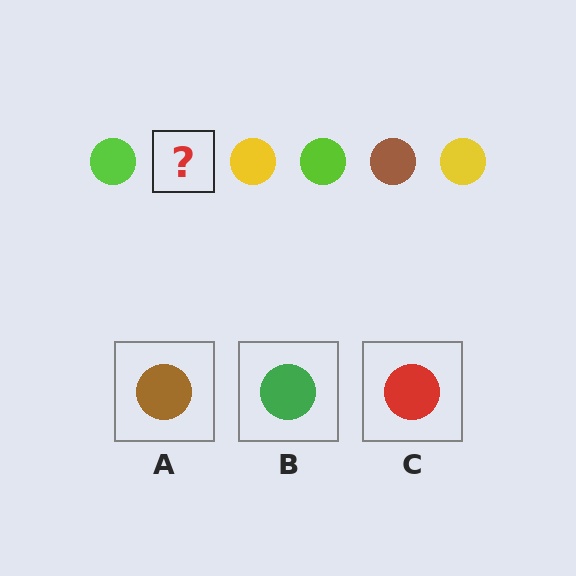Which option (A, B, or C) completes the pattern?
A.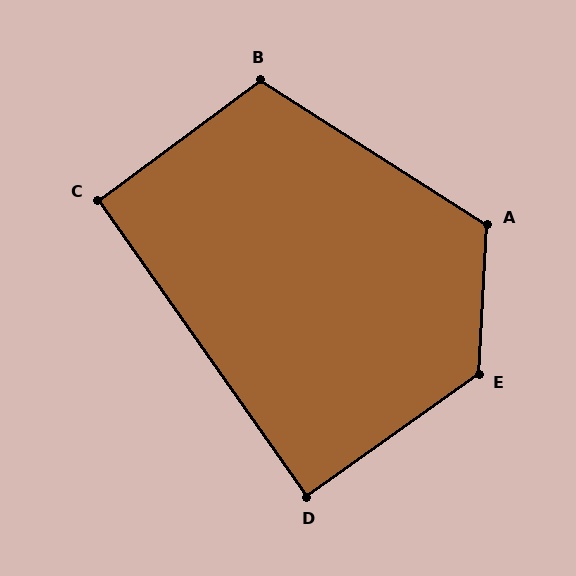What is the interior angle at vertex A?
Approximately 119 degrees (obtuse).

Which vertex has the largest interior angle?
E, at approximately 129 degrees.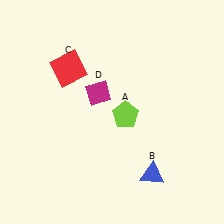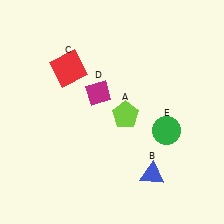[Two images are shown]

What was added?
A green circle (E) was added in Image 2.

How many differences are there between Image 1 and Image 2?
There is 1 difference between the two images.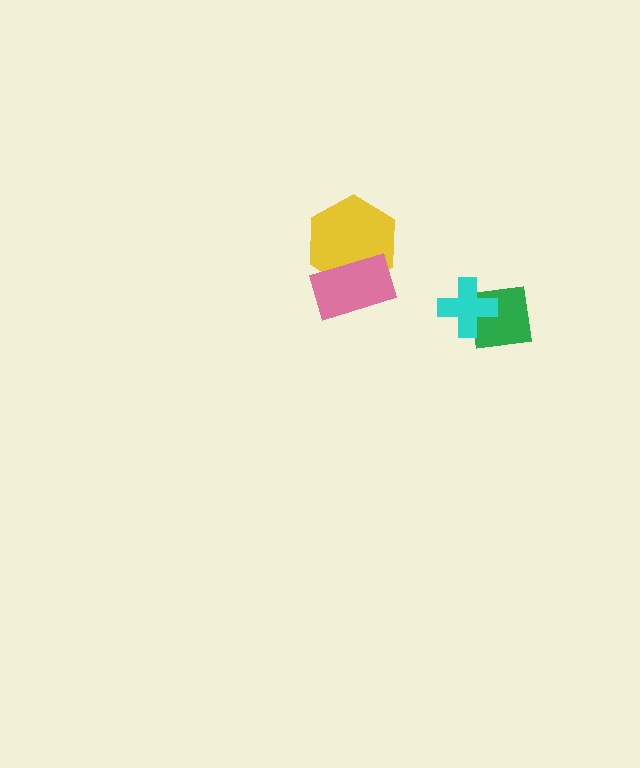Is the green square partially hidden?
Yes, it is partially covered by another shape.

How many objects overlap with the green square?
1 object overlaps with the green square.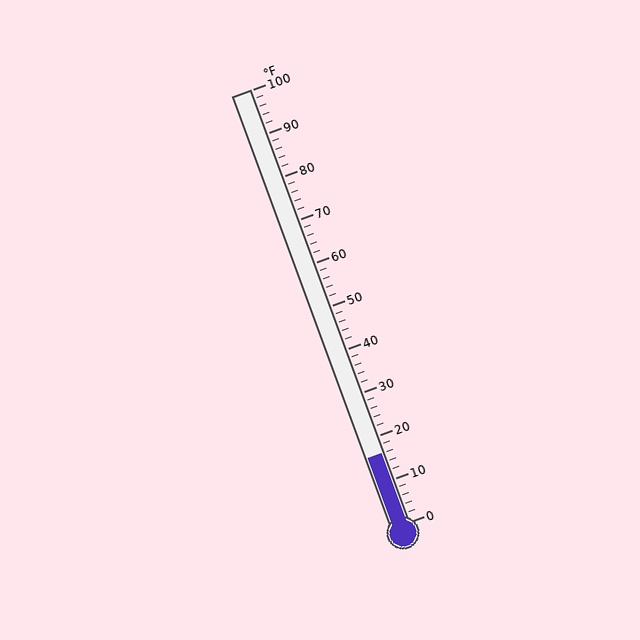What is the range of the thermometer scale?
The thermometer scale ranges from 0°F to 100°F.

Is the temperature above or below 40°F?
The temperature is below 40°F.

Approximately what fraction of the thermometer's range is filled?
The thermometer is filled to approximately 15% of its range.